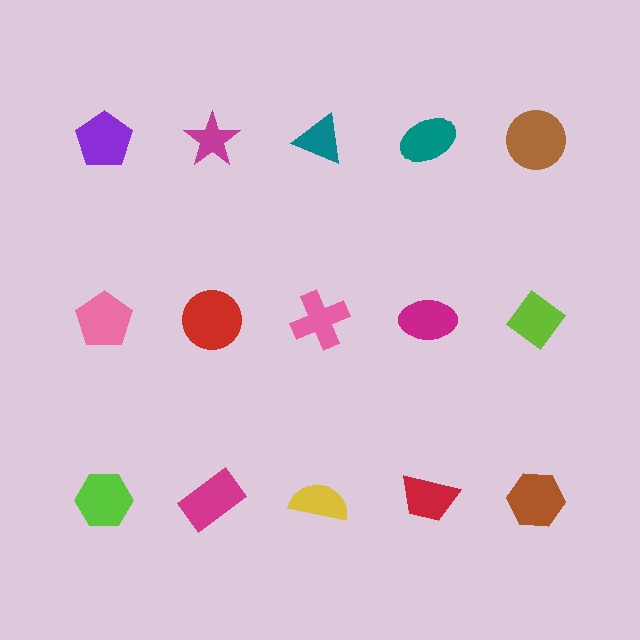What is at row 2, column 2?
A red circle.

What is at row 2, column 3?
A pink cross.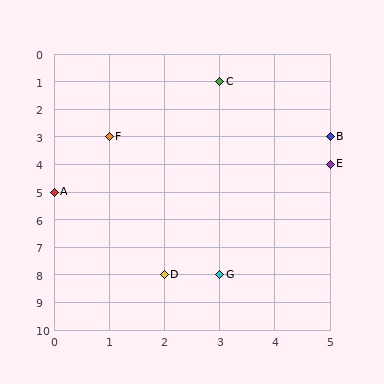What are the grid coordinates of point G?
Point G is at grid coordinates (3, 8).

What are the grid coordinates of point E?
Point E is at grid coordinates (5, 4).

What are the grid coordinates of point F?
Point F is at grid coordinates (1, 3).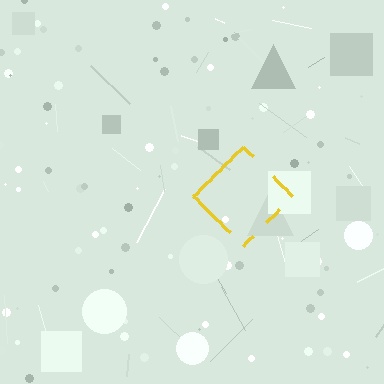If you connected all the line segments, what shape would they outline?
They would outline a diamond.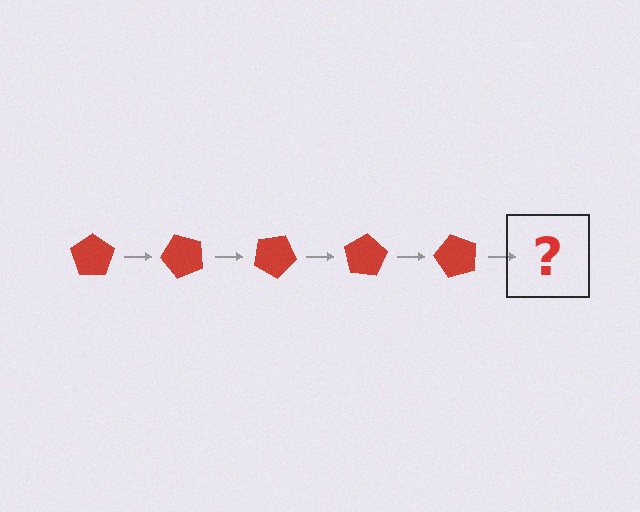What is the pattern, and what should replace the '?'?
The pattern is that the pentagon rotates 50 degrees each step. The '?' should be a red pentagon rotated 250 degrees.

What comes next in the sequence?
The next element should be a red pentagon rotated 250 degrees.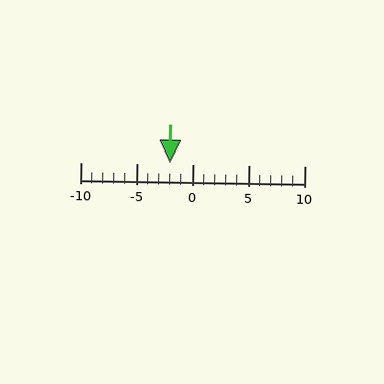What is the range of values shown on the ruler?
The ruler shows values from -10 to 10.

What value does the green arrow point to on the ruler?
The green arrow points to approximately -2.